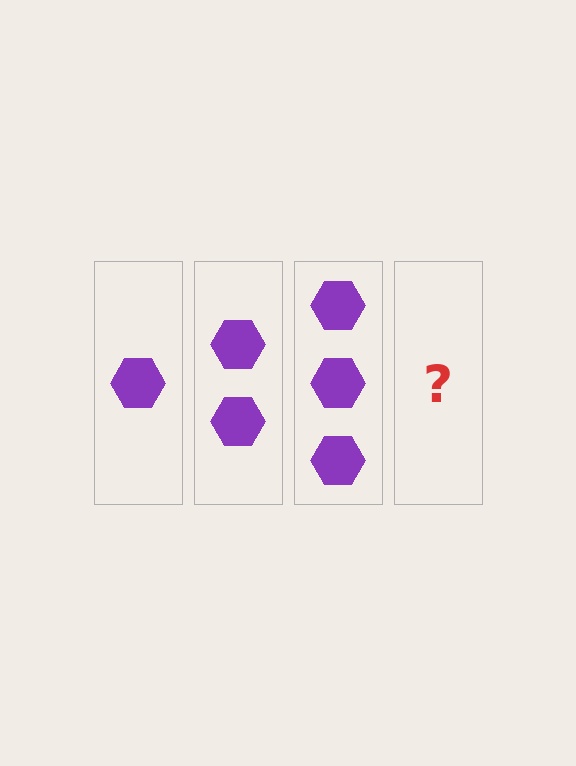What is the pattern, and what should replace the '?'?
The pattern is that each step adds one more hexagon. The '?' should be 4 hexagons.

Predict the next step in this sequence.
The next step is 4 hexagons.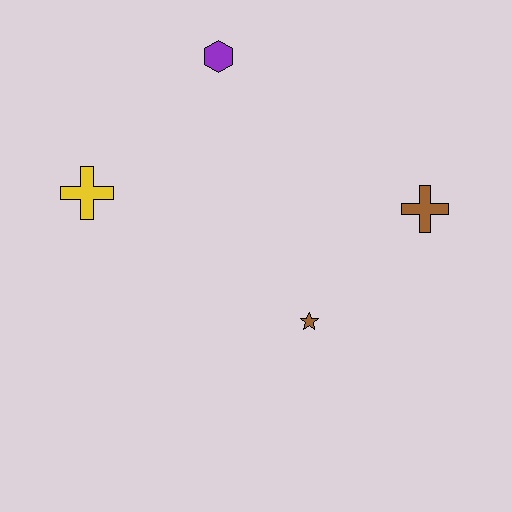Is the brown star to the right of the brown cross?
No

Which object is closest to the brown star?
The brown cross is closest to the brown star.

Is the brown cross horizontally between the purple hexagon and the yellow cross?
No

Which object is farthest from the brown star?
The purple hexagon is farthest from the brown star.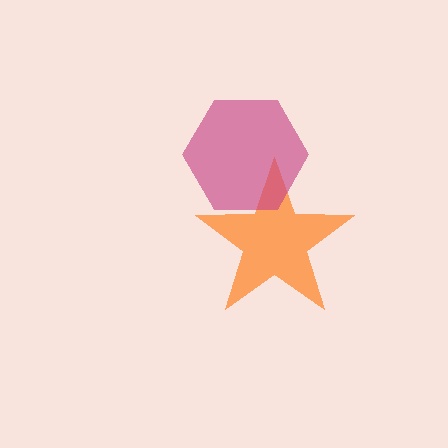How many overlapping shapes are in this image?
There are 2 overlapping shapes in the image.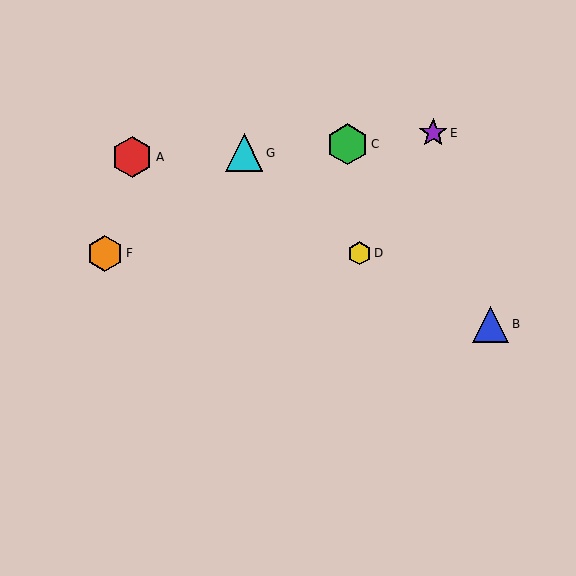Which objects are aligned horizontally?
Objects D, F are aligned horizontally.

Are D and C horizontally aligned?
No, D is at y≈253 and C is at y≈144.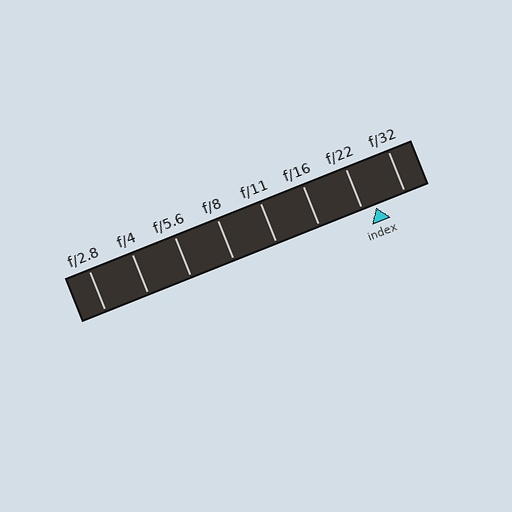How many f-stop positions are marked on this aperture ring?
There are 8 f-stop positions marked.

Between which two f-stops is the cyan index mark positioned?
The index mark is between f/22 and f/32.